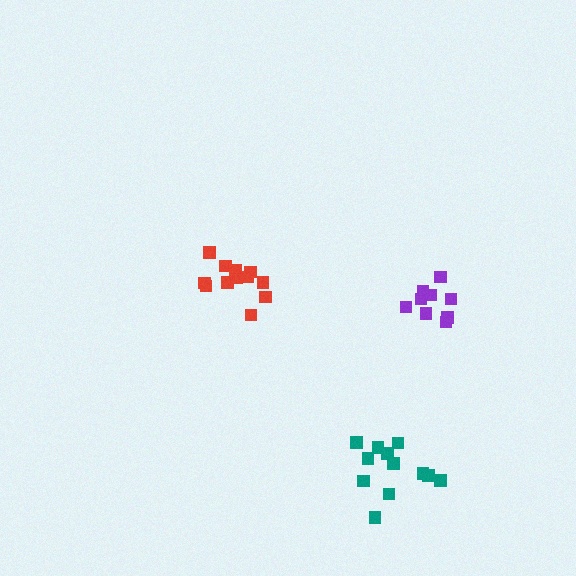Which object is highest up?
The red cluster is topmost.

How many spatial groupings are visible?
There are 3 spatial groupings.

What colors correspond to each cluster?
The clusters are colored: red, purple, teal.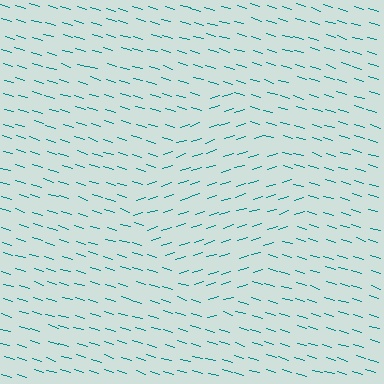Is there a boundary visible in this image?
Yes, there is a texture boundary formed by a change in line orientation.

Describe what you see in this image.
The image is filled with small teal line segments. A diamond region in the image has lines oriented differently from the surrounding lines, creating a visible texture boundary.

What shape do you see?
I see a diamond.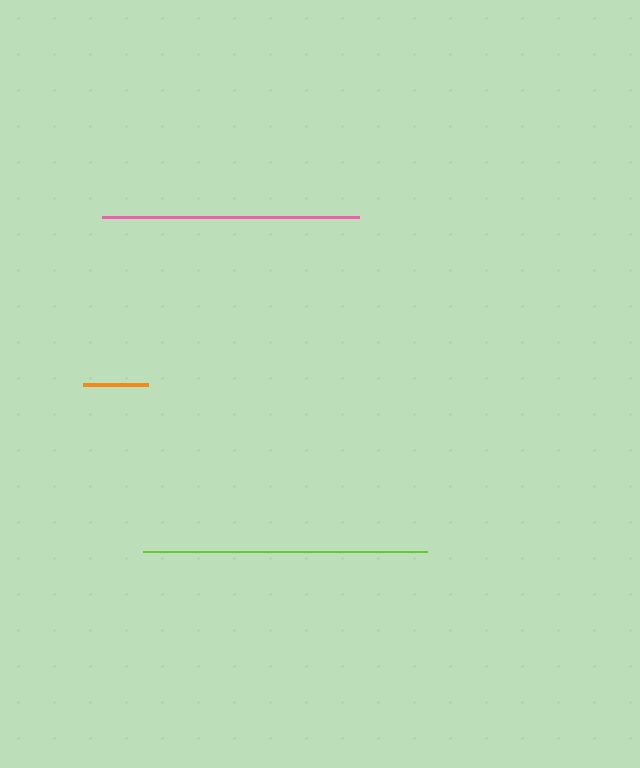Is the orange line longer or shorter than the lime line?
The lime line is longer than the orange line.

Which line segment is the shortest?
The orange line is the shortest at approximately 64 pixels.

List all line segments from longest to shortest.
From longest to shortest: lime, pink, orange.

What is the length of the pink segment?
The pink segment is approximately 258 pixels long.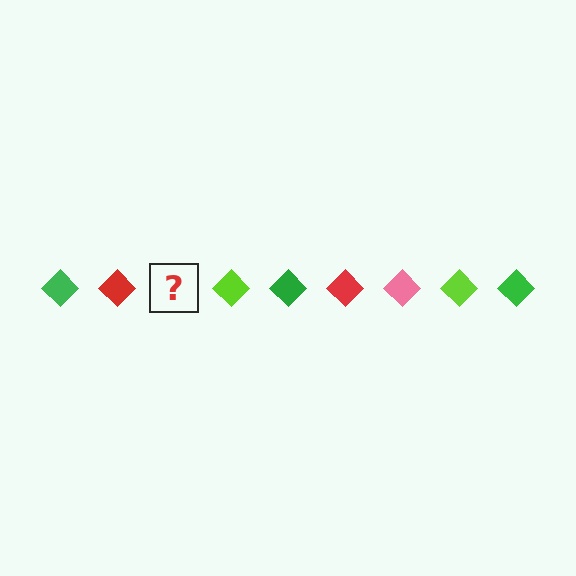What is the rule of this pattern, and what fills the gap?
The rule is that the pattern cycles through green, red, pink, lime diamonds. The gap should be filled with a pink diamond.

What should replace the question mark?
The question mark should be replaced with a pink diamond.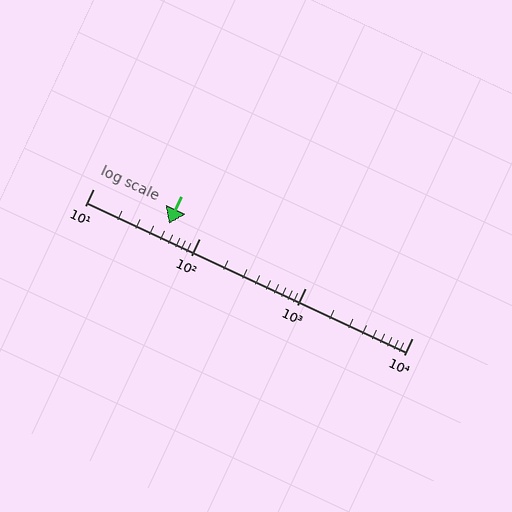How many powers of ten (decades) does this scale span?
The scale spans 3 decades, from 10 to 10000.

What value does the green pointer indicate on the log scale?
The pointer indicates approximately 51.